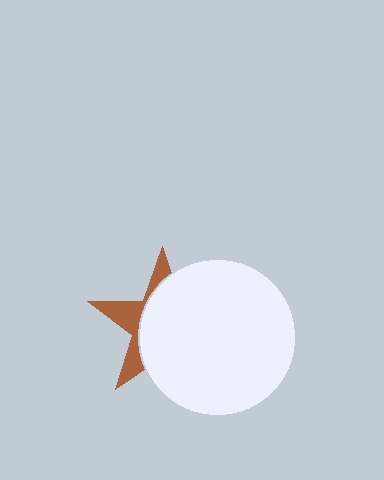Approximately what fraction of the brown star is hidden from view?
Roughly 69% of the brown star is hidden behind the white circle.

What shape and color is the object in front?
The object in front is a white circle.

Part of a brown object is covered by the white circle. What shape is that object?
It is a star.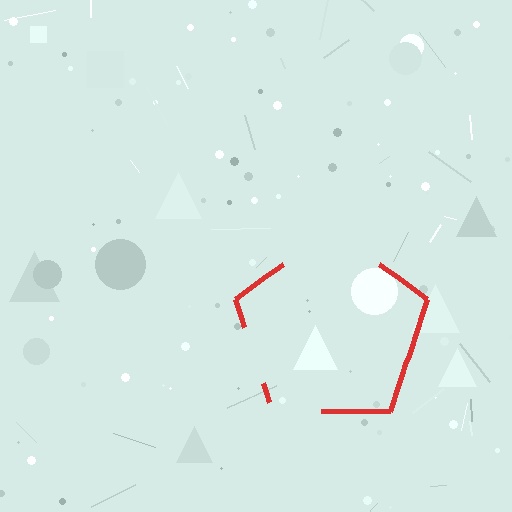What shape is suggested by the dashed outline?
The dashed outline suggests a pentagon.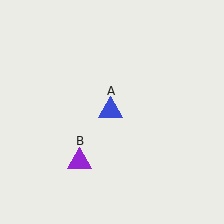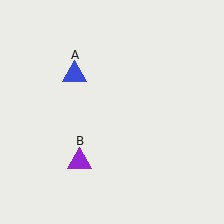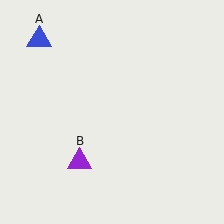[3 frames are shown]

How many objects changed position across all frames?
1 object changed position: blue triangle (object A).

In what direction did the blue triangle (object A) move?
The blue triangle (object A) moved up and to the left.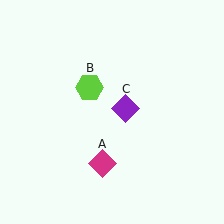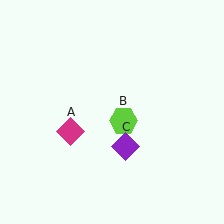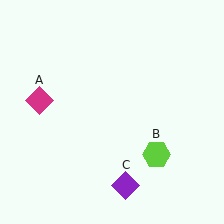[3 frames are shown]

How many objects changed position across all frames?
3 objects changed position: magenta diamond (object A), lime hexagon (object B), purple diamond (object C).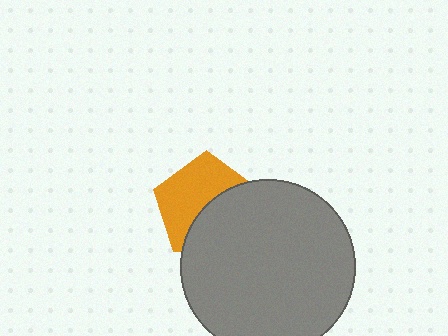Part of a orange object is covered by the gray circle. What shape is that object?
It is a pentagon.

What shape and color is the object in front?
The object in front is a gray circle.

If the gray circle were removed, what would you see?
You would see the complete orange pentagon.